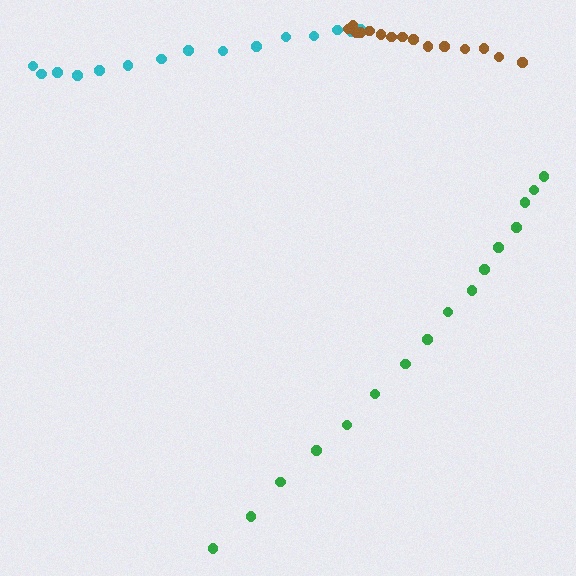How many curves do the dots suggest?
There are 3 distinct paths.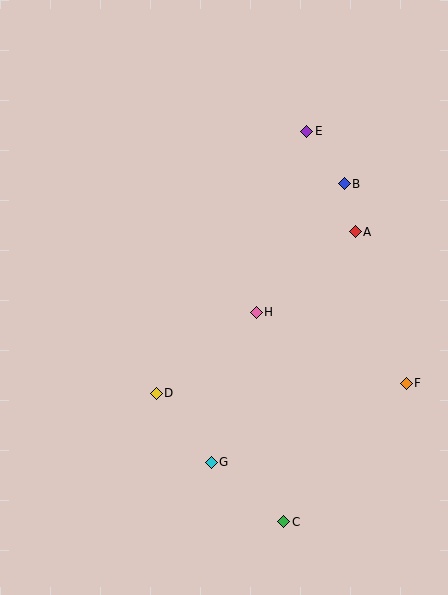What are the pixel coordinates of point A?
Point A is at (355, 232).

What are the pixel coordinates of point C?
Point C is at (284, 522).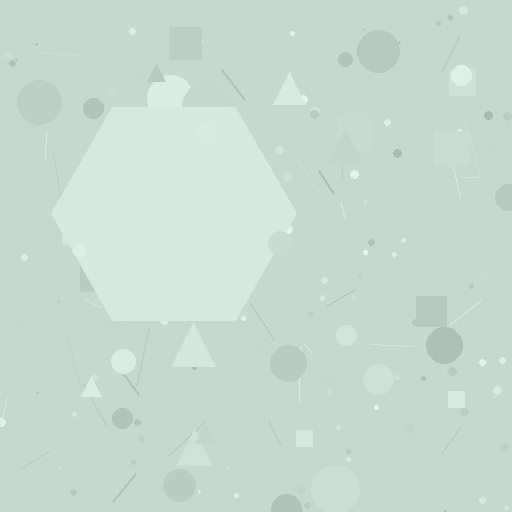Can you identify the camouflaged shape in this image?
The camouflaged shape is a hexagon.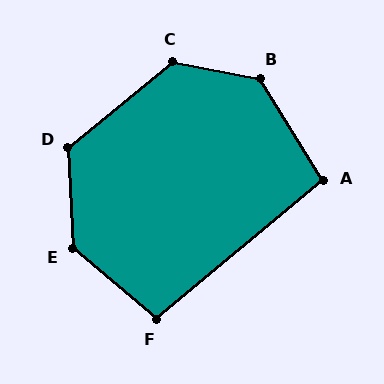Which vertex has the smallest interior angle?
A, at approximately 98 degrees.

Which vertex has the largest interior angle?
B, at approximately 133 degrees.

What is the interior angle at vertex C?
Approximately 129 degrees (obtuse).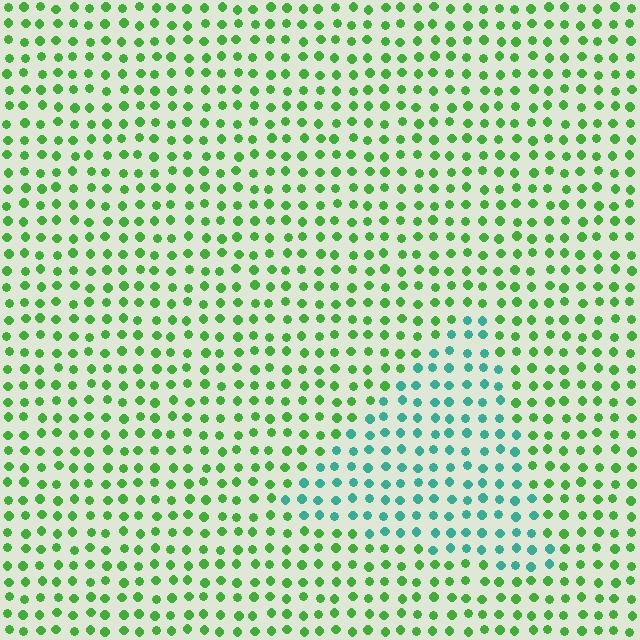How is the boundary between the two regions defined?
The boundary is defined purely by a slight shift in hue (about 52 degrees). Spacing, size, and orientation are identical on both sides.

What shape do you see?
I see a triangle.